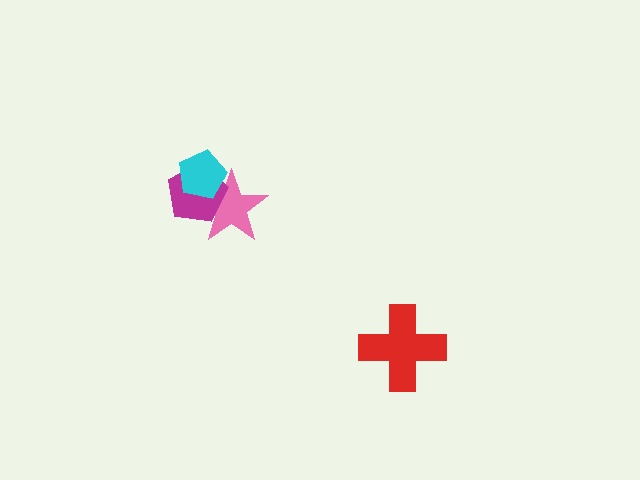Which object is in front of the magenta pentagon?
The cyan pentagon is in front of the magenta pentagon.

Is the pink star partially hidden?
Yes, it is partially covered by another shape.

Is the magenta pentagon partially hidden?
Yes, it is partially covered by another shape.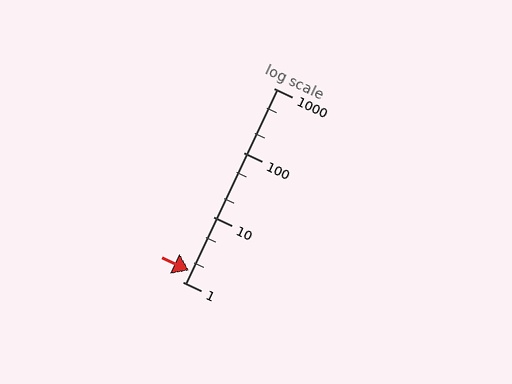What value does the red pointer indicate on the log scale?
The pointer indicates approximately 1.5.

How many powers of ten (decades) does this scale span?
The scale spans 3 decades, from 1 to 1000.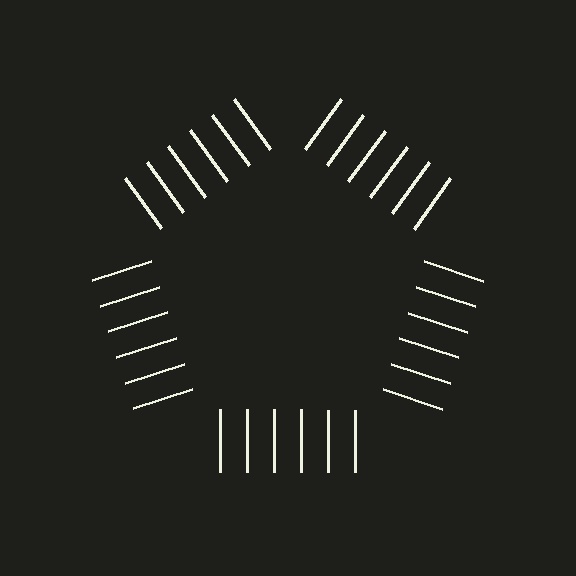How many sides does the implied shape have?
5 sides — the line-ends trace a pentagon.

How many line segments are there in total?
30 — 6 along each of the 5 edges.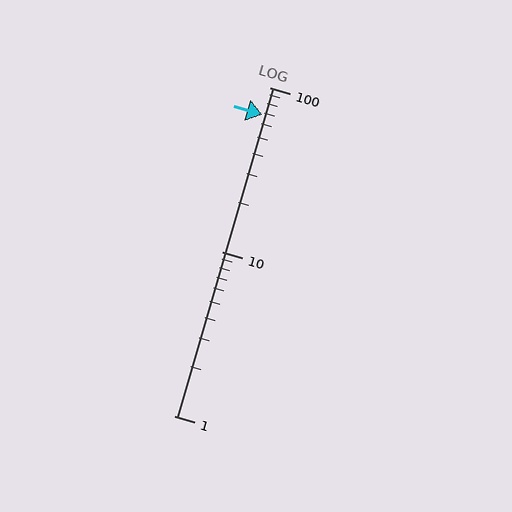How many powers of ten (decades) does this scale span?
The scale spans 2 decades, from 1 to 100.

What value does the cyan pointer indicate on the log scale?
The pointer indicates approximately 68.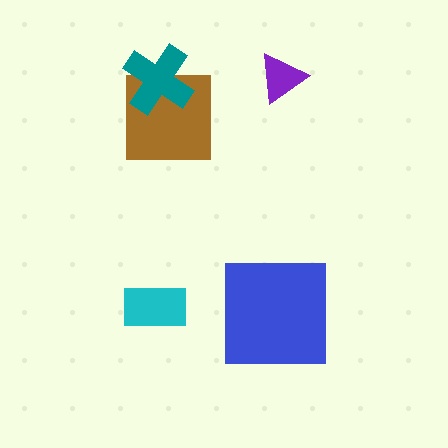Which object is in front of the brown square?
The teal cross is in front of the brown square.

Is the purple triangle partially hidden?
No, no other shape covers it.